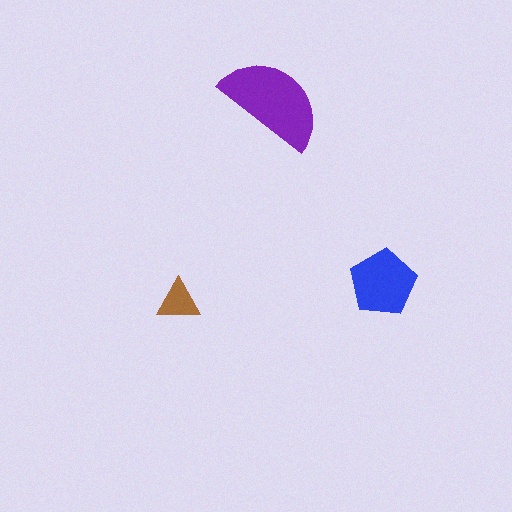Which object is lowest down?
The brown triangle is bottommost.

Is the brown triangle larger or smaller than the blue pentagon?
Smaller.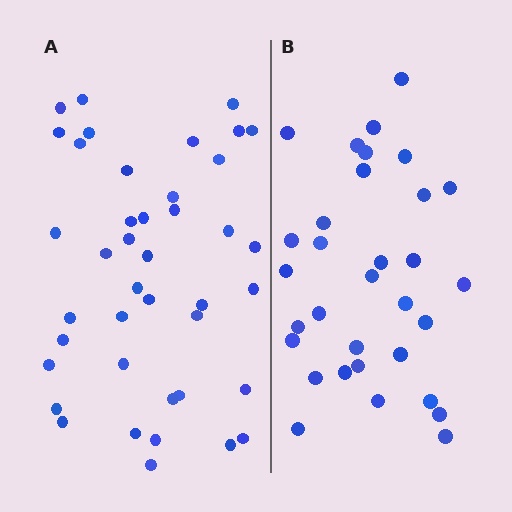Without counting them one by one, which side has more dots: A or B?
Region A (the left region) has more dots.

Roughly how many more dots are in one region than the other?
Region A has roughly 8 or so more dots than region B.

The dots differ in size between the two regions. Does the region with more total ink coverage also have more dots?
No. Region B has more total ink coverage because its dots are larger, but region A actually contains more individual dots. Total area can be misleading — the number of items is what matters here.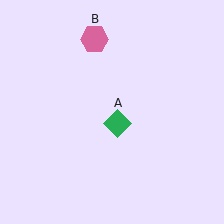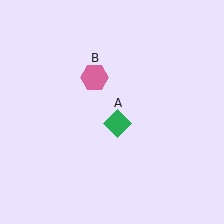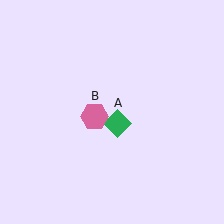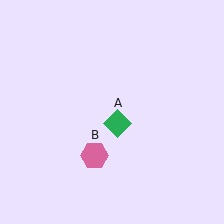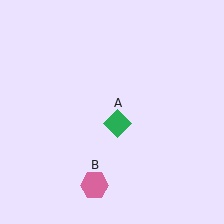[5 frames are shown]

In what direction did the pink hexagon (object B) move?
The pink hexagon (object B) moved down.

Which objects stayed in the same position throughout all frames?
Green diamond (object A) remained stationary.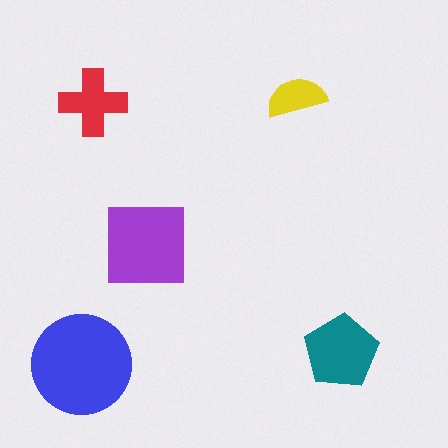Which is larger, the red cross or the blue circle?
The blue circle.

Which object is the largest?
The blue circle.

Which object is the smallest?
The yellow semicircle.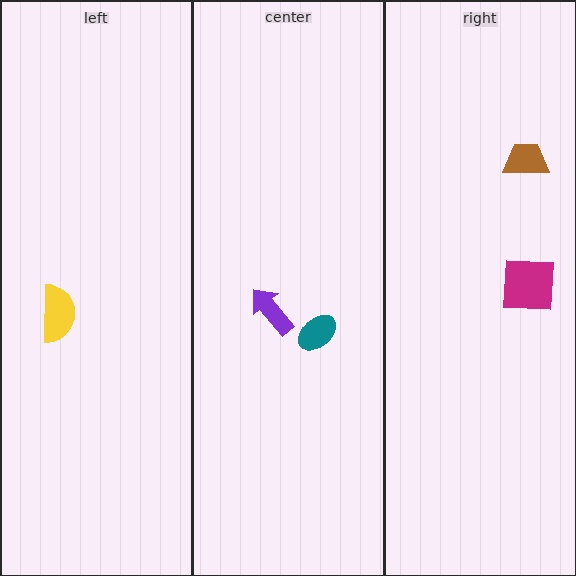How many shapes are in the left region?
1.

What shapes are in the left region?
The yellow semicircle.